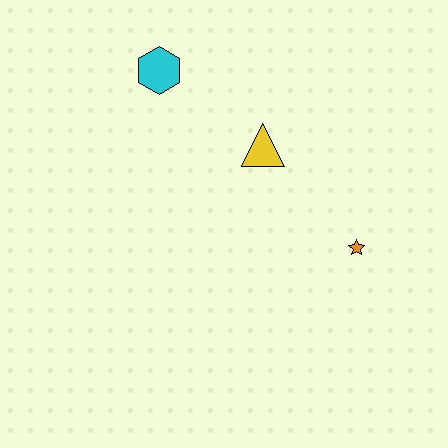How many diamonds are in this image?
There are no diamonds.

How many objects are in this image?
There are 3 objects.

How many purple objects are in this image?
There are no purple objects.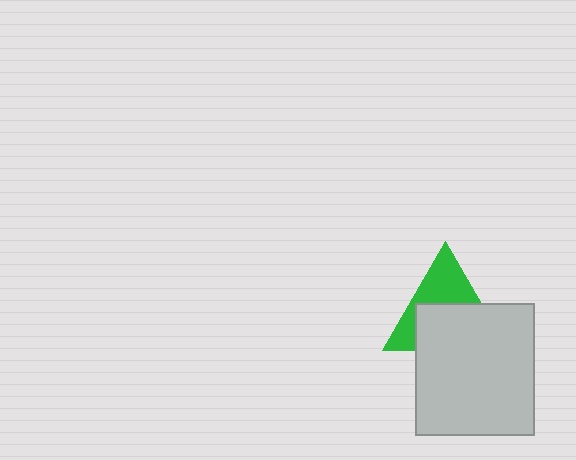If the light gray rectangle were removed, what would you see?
You would see the complete green triangle.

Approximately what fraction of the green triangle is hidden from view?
Roughly 54% of the green triangle is hidden behind the light gray rectangle.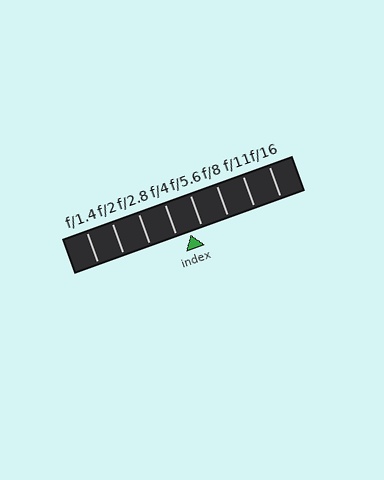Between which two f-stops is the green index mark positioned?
The index mark is between f/4 and f/5.6.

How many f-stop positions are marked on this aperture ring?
There are 8 f-stop positions marked.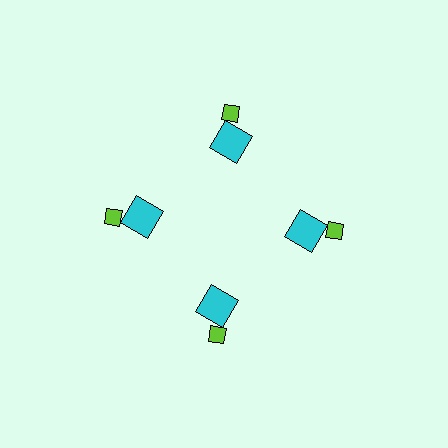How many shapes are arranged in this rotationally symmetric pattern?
There are 8 shapes, arranged in 4 groups of 2.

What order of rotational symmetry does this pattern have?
This pattern has 4-fold rotational symmetry.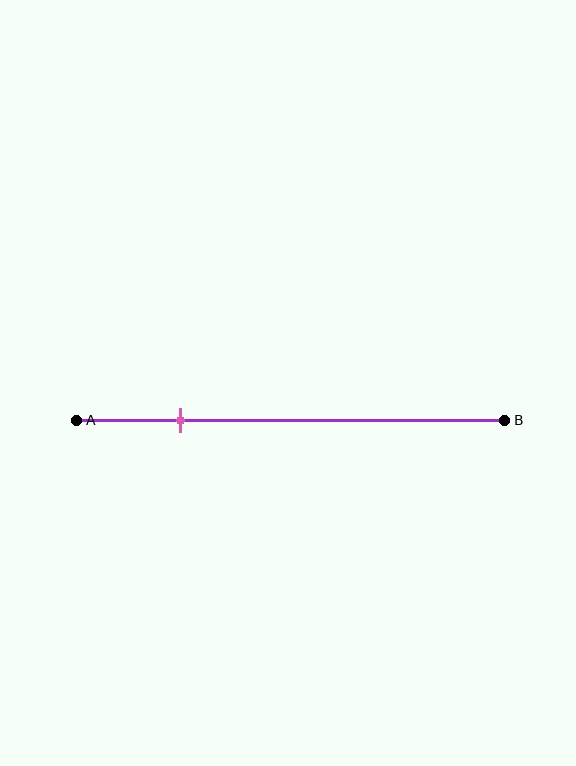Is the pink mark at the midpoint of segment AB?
No, the mark is at about 25% from A, not at the 50% midpoint.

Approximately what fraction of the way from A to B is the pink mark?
The pink mark is approximately 25% of the way from A to B.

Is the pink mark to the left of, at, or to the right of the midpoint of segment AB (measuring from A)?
The pink mark is to the left of the midpoint of segment AB.